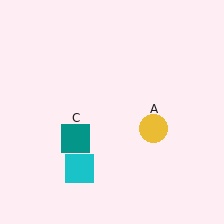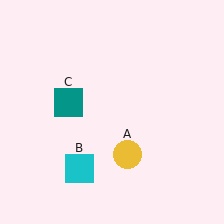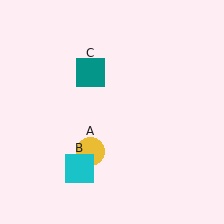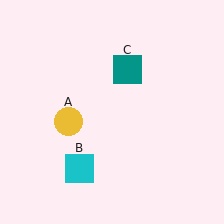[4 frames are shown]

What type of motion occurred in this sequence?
The yellow circle (object A), teal square (object C) rotated clockwise around the center of the scene.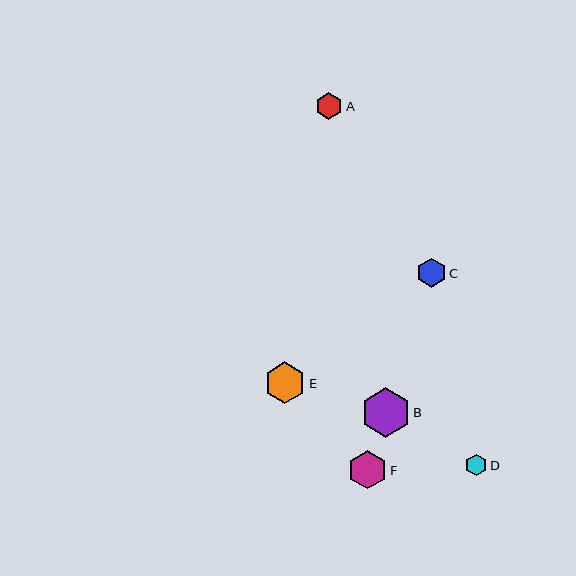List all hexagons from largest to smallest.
From largest to smallest: B, E, F, C, A, D.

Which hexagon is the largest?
Hexagon B is the largest with a size of approximately 49 pixels.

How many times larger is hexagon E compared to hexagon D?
Hexagon E is approximately 1.9 times the size of hexagon D.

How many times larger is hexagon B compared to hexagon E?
Hexagon B is approximately 1.2 times the size of hexagon E.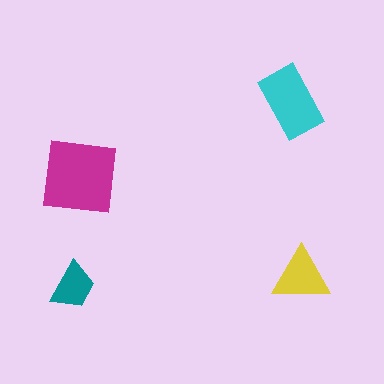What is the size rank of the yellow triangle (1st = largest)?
3rd.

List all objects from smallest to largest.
The teal trapezoid, the yellow triangle, the cyan rectangle, the magenta square.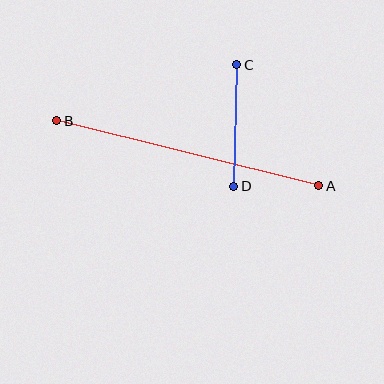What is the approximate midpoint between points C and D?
The midpoint is at approximately (235, 125) pixels.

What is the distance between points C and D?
The distance is approximately 121 pixels.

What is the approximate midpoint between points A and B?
The midpoint is at approximately (188, 153) pixels.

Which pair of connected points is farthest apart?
Points A and B are farthest apart.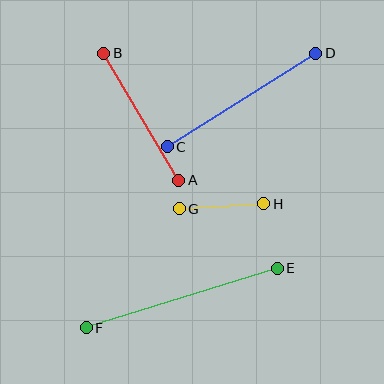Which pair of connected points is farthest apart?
Points E and F are farthest apart.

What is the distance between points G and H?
The distance is approximately 85 pixels.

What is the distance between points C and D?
The distance is approximately 176 pixels.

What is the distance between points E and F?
The distance is approximately 200 pixels.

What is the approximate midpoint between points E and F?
The midpoint is at approximately (182, 298) pixels.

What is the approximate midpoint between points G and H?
The midpoint is at approximately (222, 206) pixels.